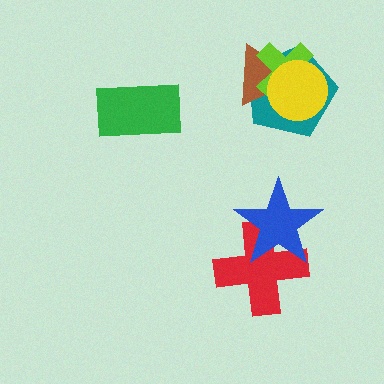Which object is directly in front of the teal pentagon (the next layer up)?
The brown triangle is directly in front of the teal pentagon.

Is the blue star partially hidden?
No, no other shape covers it.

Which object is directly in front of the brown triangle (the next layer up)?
The lime cross is directly in front of the brown triangle.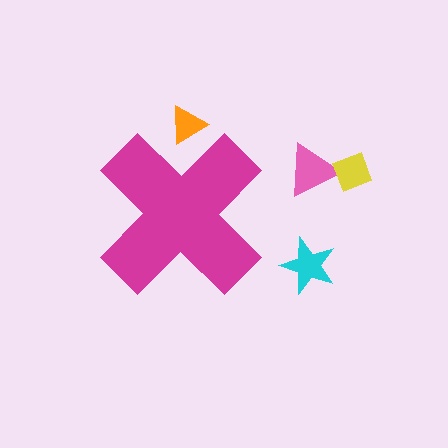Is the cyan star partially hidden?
No, the cyan star is fully visible.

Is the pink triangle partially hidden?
No, the pink triangle is fully visible.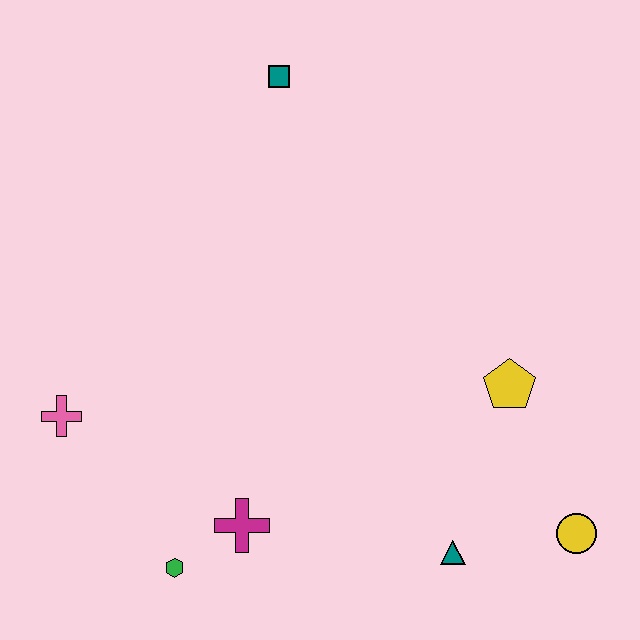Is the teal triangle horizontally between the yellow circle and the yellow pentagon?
No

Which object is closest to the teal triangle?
The yellow circle is closest to the teal triangle.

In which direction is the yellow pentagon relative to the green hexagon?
The yellow pentagon is to the right of the green hexagon.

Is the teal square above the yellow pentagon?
Yes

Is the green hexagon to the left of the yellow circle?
Yes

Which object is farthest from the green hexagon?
The teal square is farthest from the green hexagon.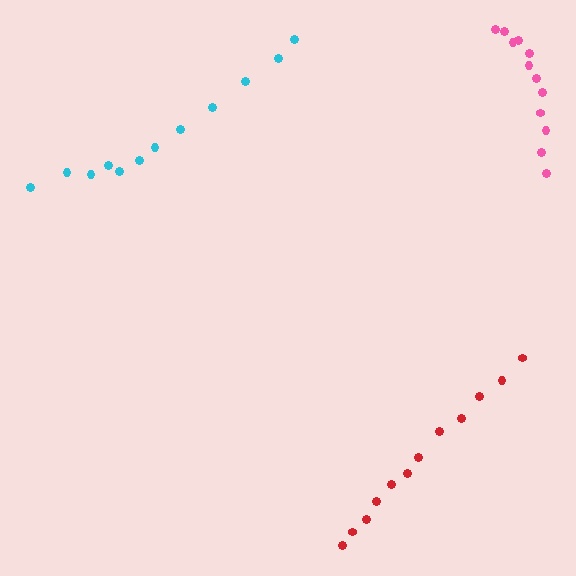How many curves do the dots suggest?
There are 3 distinct paths.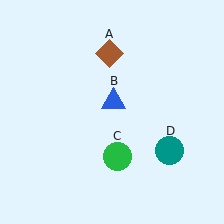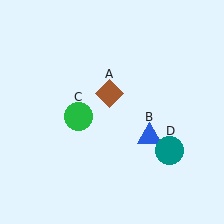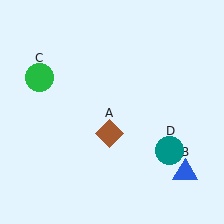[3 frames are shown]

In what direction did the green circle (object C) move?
The green circle (object C) moved up and to the left.